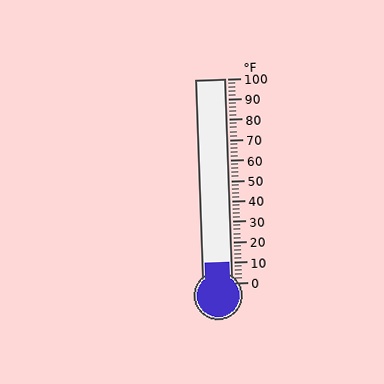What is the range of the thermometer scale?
The thermometer scale ranges from 0°F to 100°F.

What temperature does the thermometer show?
The thermometer shows approximately 10°F.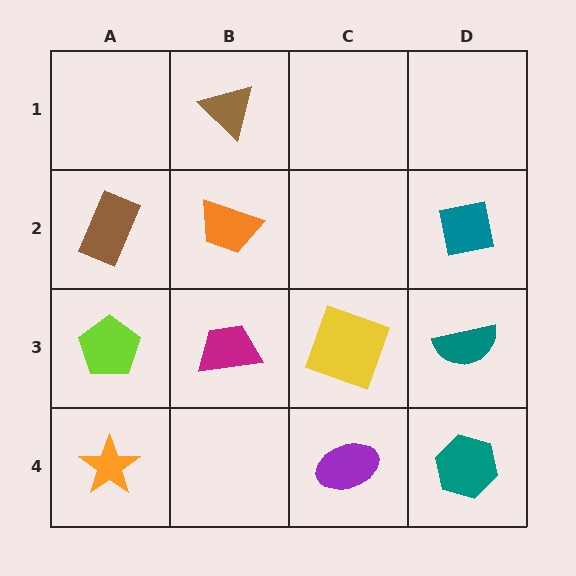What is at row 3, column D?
A teal semicircle.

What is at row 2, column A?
A brown rectangle.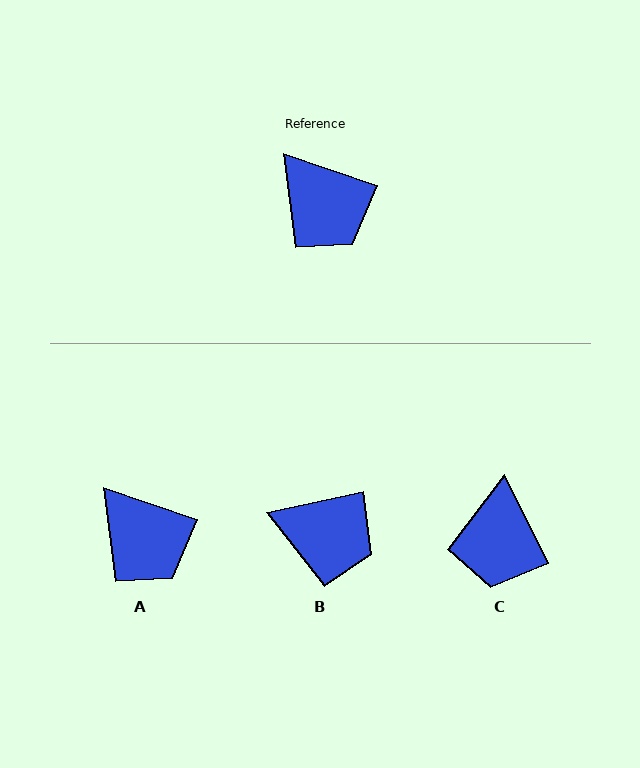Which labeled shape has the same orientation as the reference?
A.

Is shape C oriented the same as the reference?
No, it is off by about 44 degrees.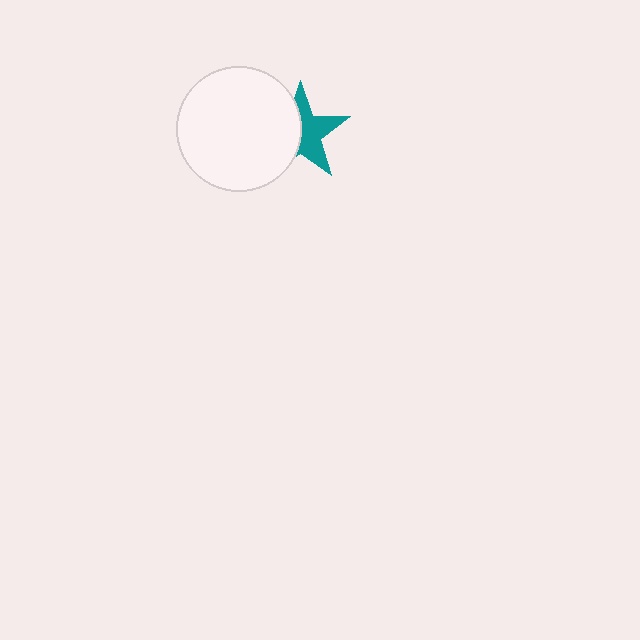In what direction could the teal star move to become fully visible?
The teal star could move right. That would shift it out from behind the white circle entirely.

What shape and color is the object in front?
The object in front is a white circle.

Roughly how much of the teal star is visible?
About half of it is visible (roughly 53%).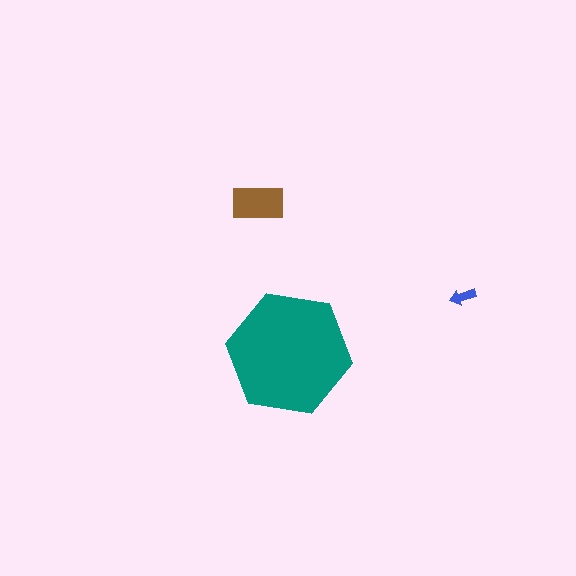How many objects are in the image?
There are 3 objects in the image.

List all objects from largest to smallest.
The teal hexagon, the brown rectangle, the blue arrow.